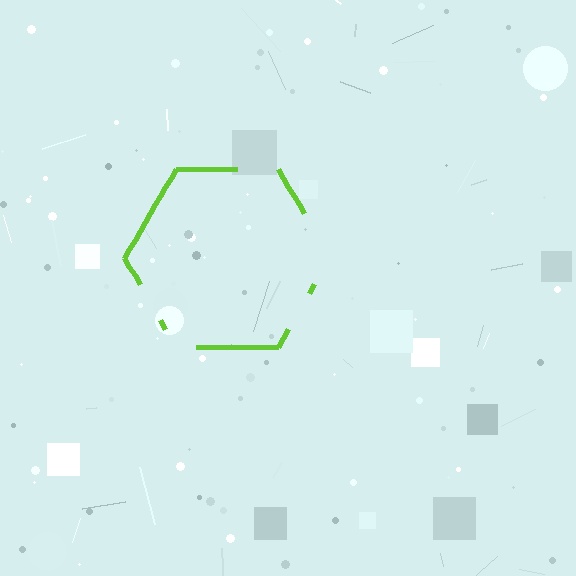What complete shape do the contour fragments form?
The contour fragments form a hexagon.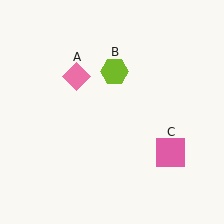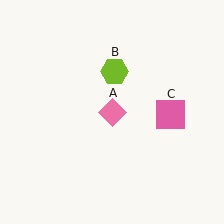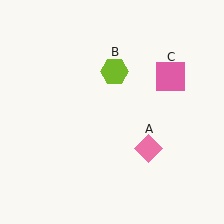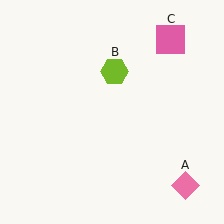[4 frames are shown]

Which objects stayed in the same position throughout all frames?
Lime hexagon (object B) remained stationary.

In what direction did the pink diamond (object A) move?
The pink diamond (object A) moved down and to the right.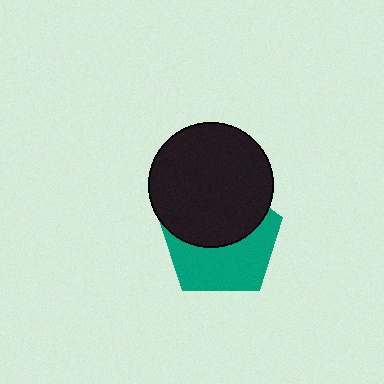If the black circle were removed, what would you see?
You would see the complete teal pentagon.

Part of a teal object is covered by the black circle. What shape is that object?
It is a pentagon.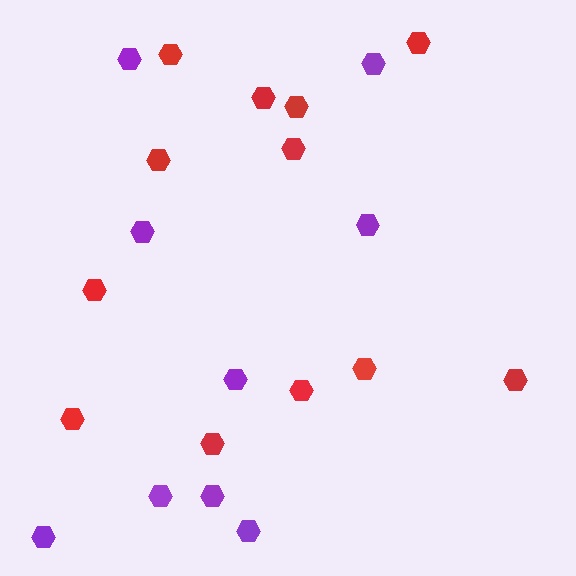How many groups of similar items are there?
There are 2 groups: one group of red hexagons (12) and one group of purple hexagons (9).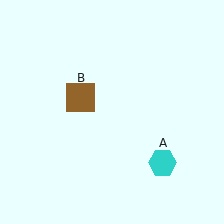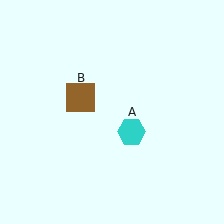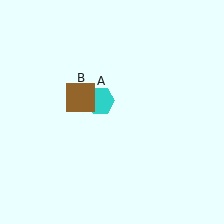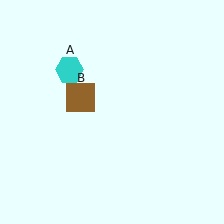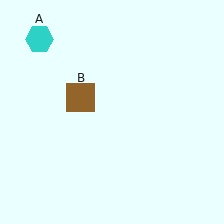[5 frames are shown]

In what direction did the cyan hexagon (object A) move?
The cyan hexagon (object A) moved up and to the left.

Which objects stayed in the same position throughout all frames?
Brown square (object B) remained stationary.